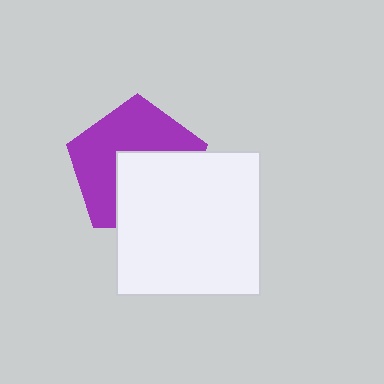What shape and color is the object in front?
The object in front is a white square.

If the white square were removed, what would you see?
You would see the complete purple pentagon.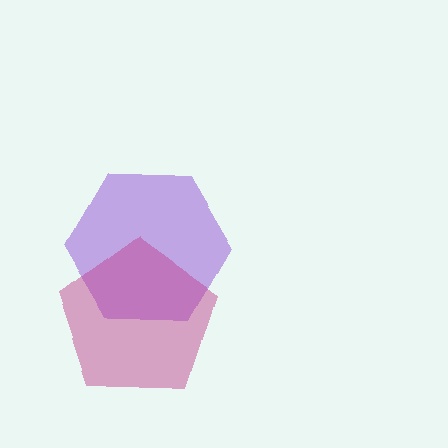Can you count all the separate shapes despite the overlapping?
Yes, there are 2 separate shapes.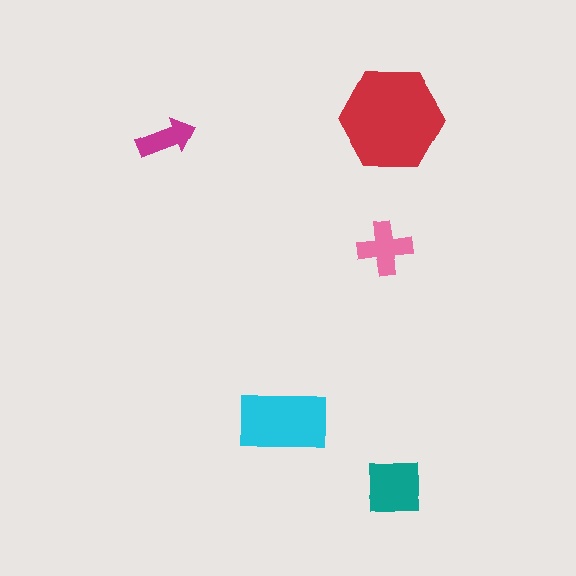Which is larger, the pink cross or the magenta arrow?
The pink cross.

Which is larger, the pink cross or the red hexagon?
The red hexagon.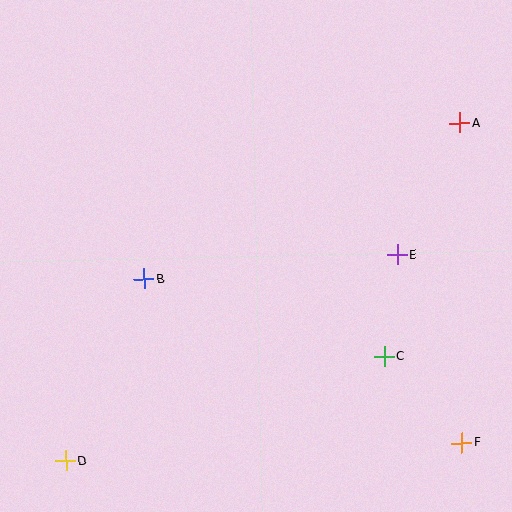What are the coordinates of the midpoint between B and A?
The midpoint between B and A is at (302, 201).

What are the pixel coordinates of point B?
Point B is at (144, 279).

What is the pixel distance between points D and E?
The distance between D and E is 390 pixels.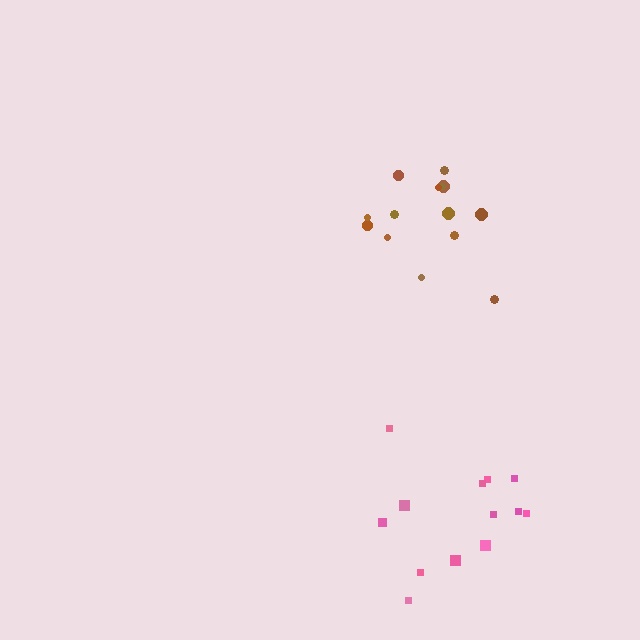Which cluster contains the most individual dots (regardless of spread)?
Brown (14).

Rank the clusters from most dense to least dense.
brown, pink.